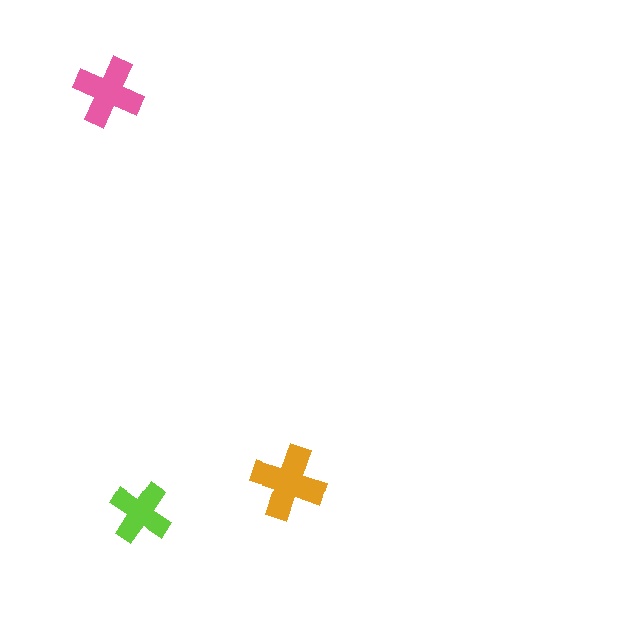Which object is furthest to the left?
The pink cross is leftmost.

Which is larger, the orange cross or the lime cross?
The orange one.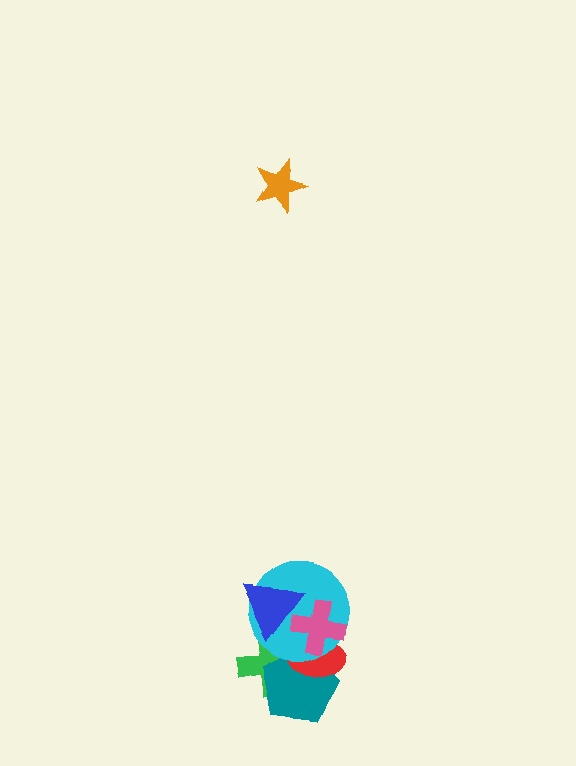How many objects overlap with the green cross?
4 objects overlap with the green cross.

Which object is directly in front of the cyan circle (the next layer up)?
The blue triangle is directly in front of the cyan circle.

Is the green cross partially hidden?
Yes, it is partially covered by another shape.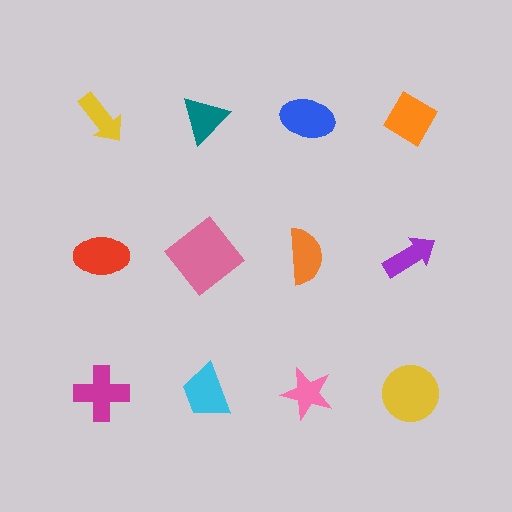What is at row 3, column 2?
A cyan trapezoid.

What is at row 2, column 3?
An orange semicircle.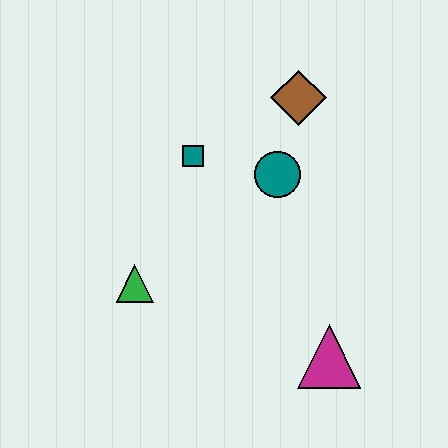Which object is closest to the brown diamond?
The teal circle is closest to the brown diamond.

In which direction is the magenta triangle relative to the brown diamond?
The magenta triangle is below the brown diamond.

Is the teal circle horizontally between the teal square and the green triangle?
No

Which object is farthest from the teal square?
The magenta triangle is farthest from the teal square.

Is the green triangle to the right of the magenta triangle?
No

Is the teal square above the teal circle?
Yes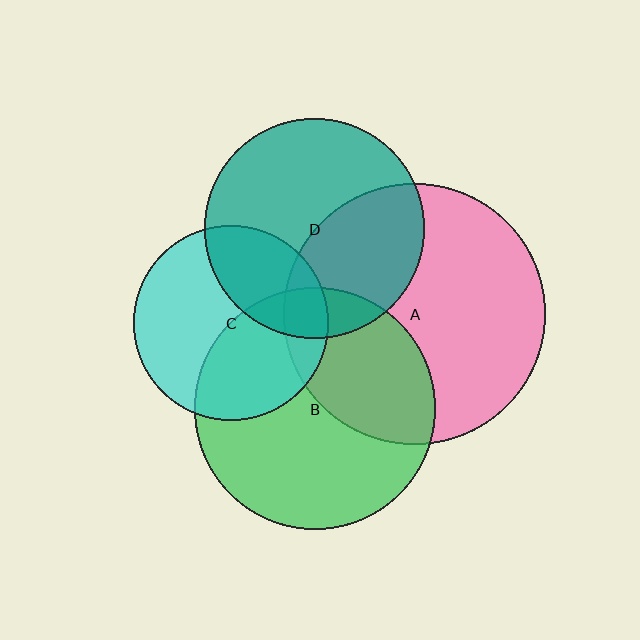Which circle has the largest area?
Circle A (pink).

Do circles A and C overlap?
Yes.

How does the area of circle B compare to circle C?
Approximately 1.5 times.